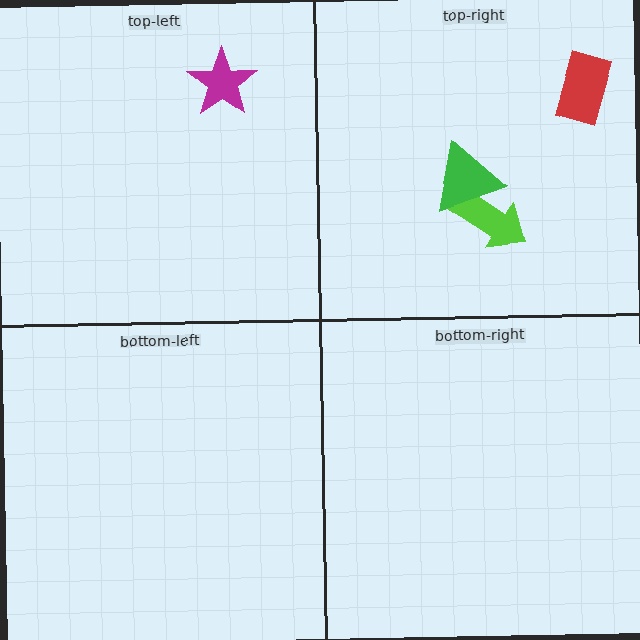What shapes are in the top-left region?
The magenta star.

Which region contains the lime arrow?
The top-right region.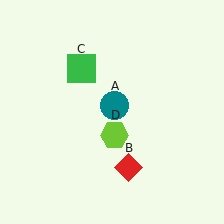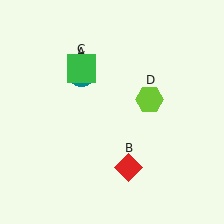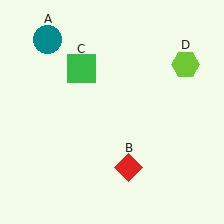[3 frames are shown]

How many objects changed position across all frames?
2 objects changed position: teal circle (object A), lime hexagon (object D).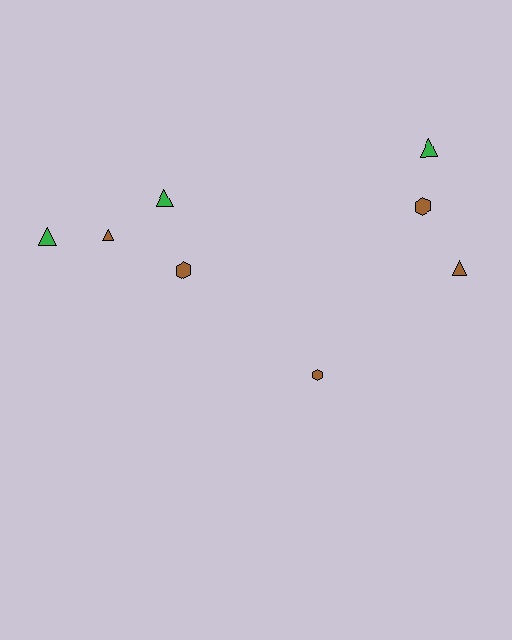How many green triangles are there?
There are 3 green triangles.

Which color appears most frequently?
Brown, with 5 objects.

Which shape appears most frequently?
Triangle, with 5 objects.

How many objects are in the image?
There are 8 objects.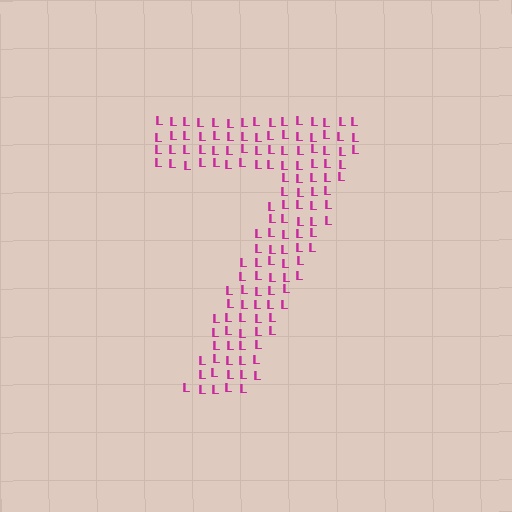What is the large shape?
The large shape is the digit 7.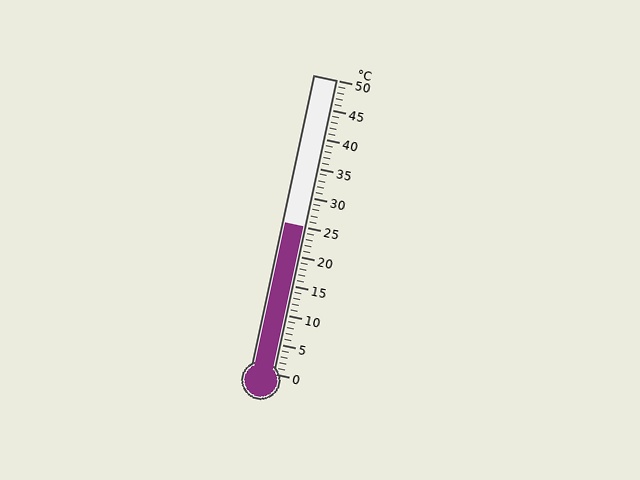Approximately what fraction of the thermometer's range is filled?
The thermometer is filled to approximately 50% of its range.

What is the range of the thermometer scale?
The thermometer scale ranges from 0°C to 50°C.